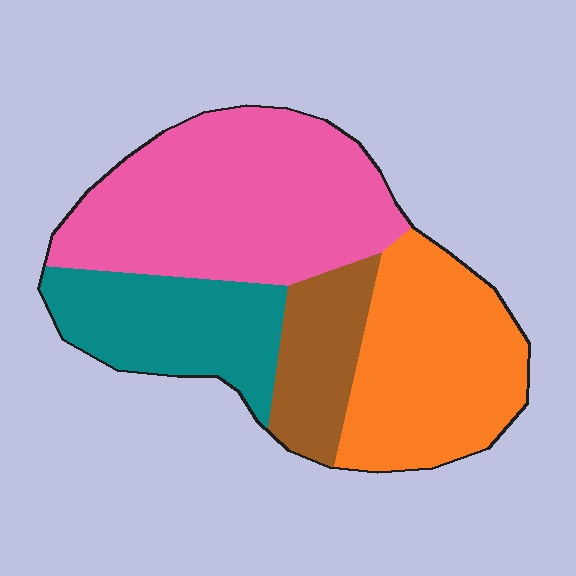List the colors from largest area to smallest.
From largest to smallest: pink, orange, teal, brown.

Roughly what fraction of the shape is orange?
Orange covers 28% of the shape.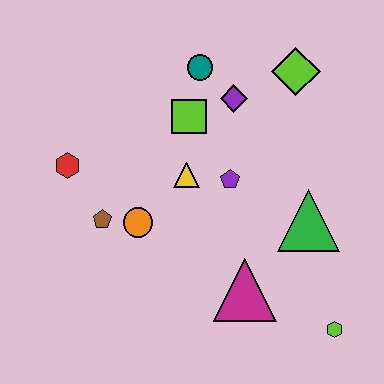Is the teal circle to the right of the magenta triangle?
No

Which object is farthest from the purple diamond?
The lime hexagon is farthest from the purple diamond.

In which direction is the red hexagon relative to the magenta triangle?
The red hexagon is to the left of the magenta triangle.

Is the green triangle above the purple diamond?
No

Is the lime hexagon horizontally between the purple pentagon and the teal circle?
No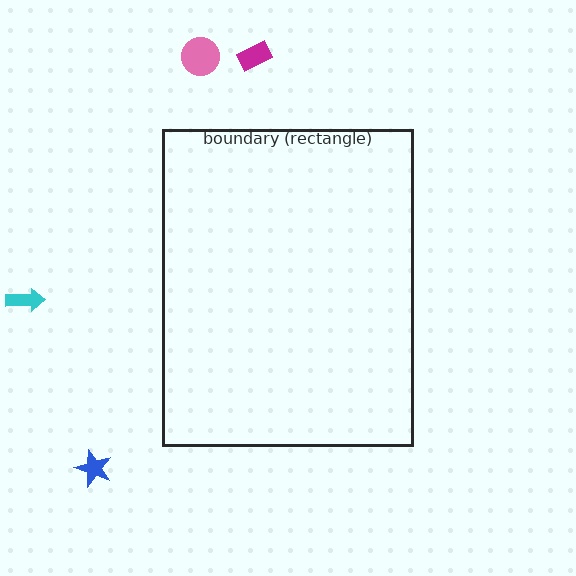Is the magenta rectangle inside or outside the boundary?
Outside.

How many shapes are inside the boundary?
0 inside, 4 outside.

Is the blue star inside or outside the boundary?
Outside.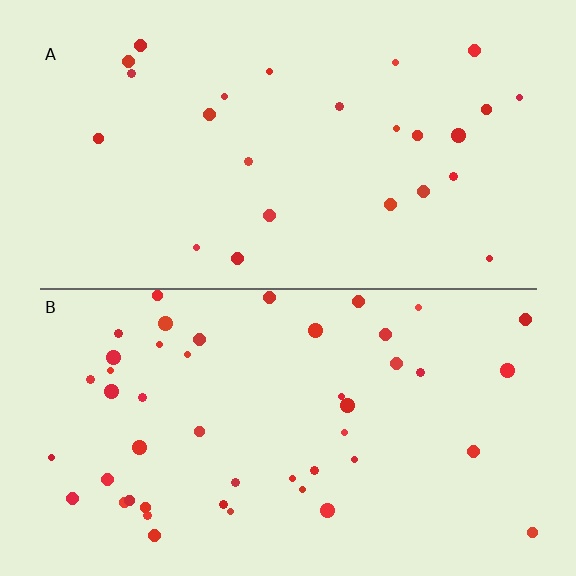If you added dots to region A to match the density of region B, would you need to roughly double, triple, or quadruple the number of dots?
Approximately double.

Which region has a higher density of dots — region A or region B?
B (the bottom).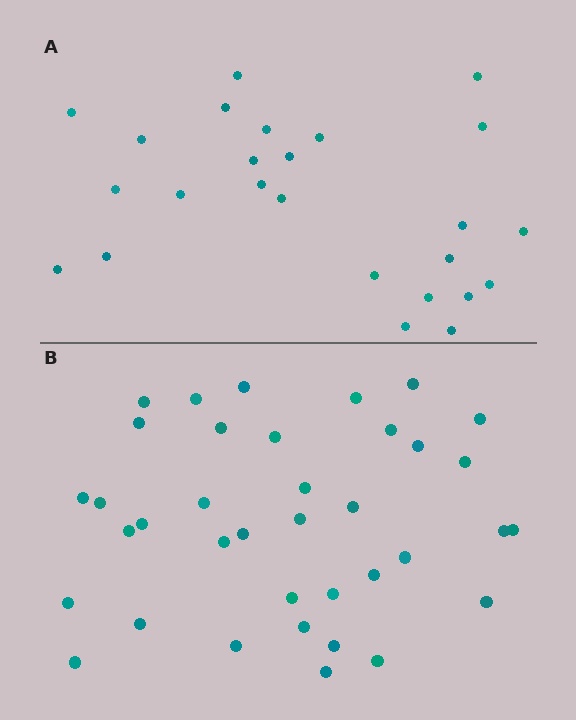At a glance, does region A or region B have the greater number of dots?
Region B (the bottom region) has more dots.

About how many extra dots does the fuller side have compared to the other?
Region B has roughly 12 or so more dots than region A.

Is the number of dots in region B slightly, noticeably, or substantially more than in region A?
Region B has substantially more. The ratio is roughly 1.5 to 1.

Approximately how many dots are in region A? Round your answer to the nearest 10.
About 20 dots. (The exact count is 25, which rounds to 20.)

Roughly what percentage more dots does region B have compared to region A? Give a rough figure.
About 50% more.